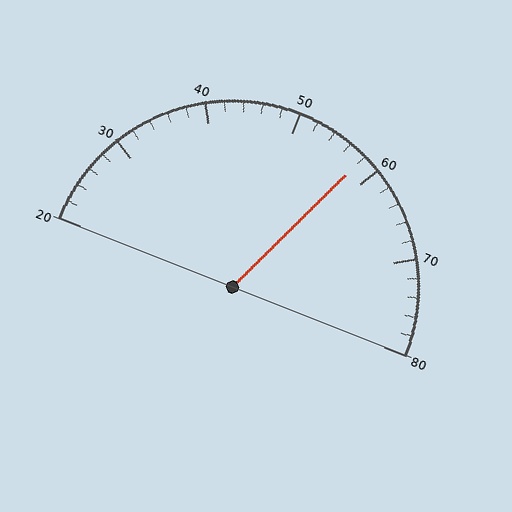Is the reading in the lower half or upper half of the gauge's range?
The reading is in the upper half of the range (20 to 80).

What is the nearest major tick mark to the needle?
The nearest major tick mark is 60.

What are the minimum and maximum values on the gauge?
The gauge ranges from 20 to 80.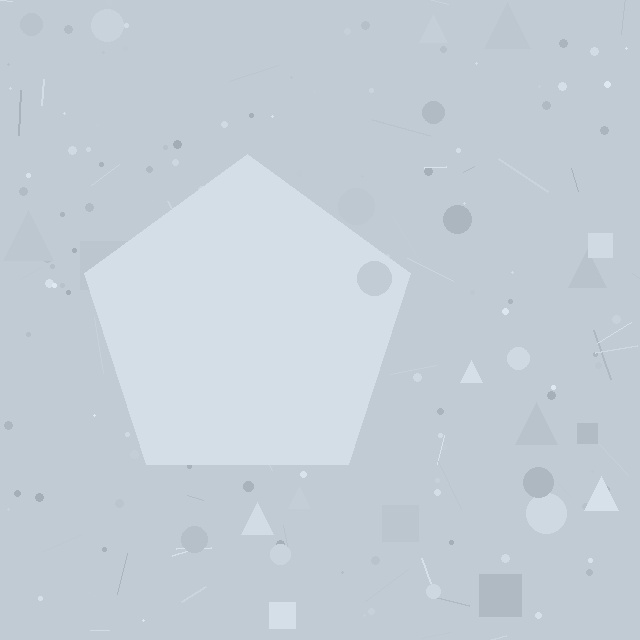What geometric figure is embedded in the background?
A pentagon is embedded in the background.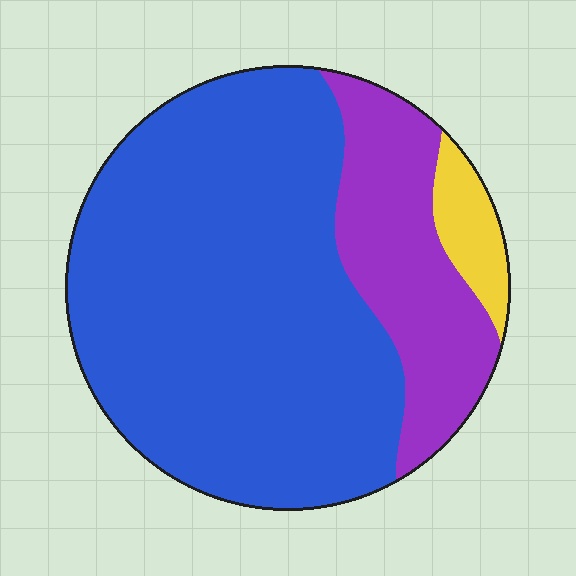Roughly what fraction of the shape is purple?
Purple takes up about one quarter (1/4) of the shape.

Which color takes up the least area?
Yellow, at roughly 5%.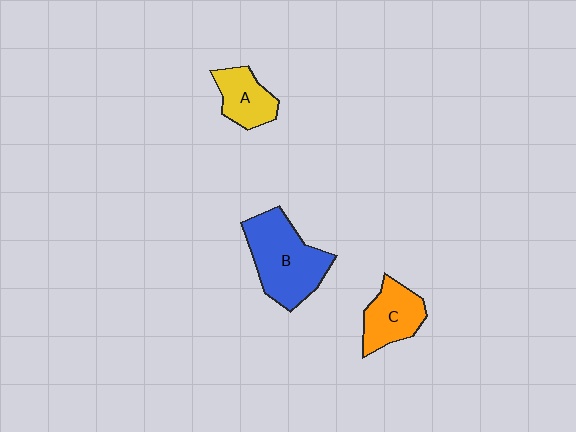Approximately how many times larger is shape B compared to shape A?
Approximately 1.9 times.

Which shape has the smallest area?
Shape A (yellow).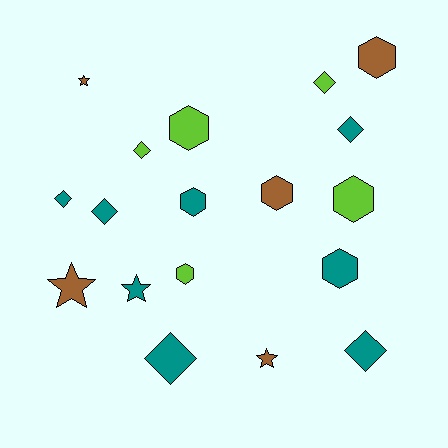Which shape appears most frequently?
Hexagon, with 7 objects.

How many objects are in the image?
There are 18 objects.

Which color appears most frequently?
Teal, with 8 objects.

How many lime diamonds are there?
There are 2 lime diamonds.